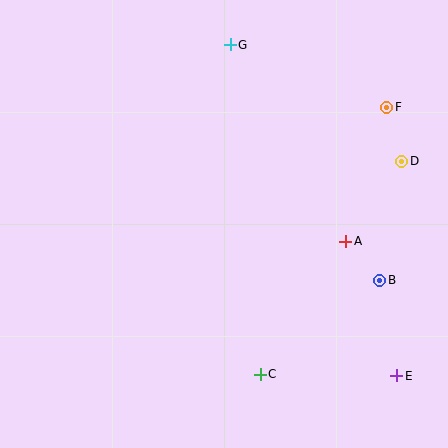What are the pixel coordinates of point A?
Point A is at (346, 241).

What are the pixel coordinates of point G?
Point G is at (230, 45).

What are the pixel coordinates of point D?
Point D is at (402, 161).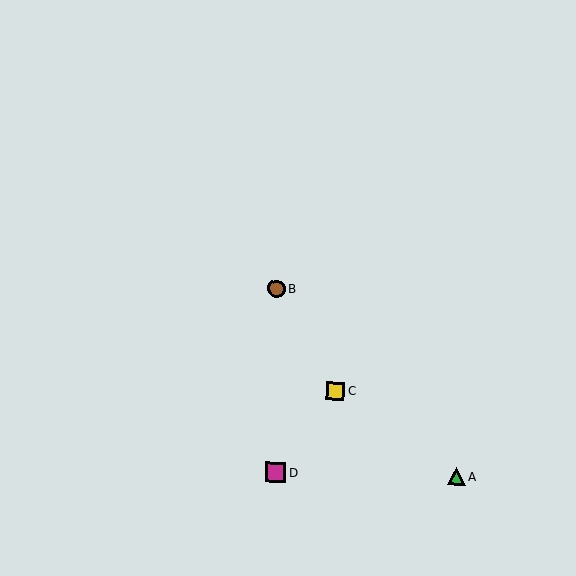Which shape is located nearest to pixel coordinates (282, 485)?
The magenta square (labeled D) at (276, 472) is nearest to that location.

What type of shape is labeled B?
Shape B is a brown circle.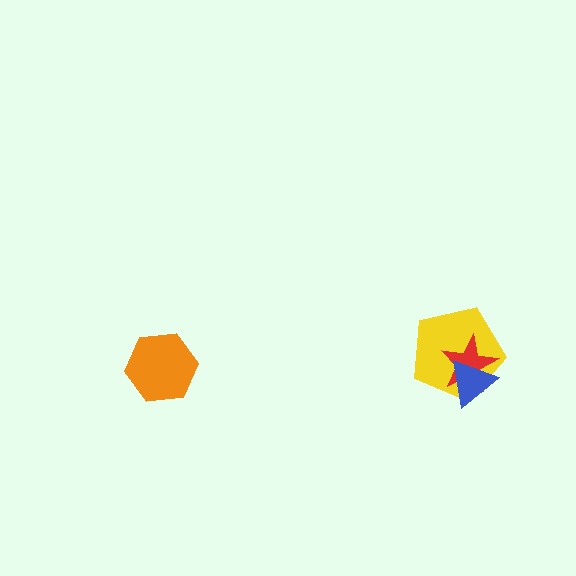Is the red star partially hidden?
Yes, it is partially covered by another shape.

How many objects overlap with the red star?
2 objects overlap with the red star.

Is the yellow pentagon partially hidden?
Yes, it is partially covered by another shape.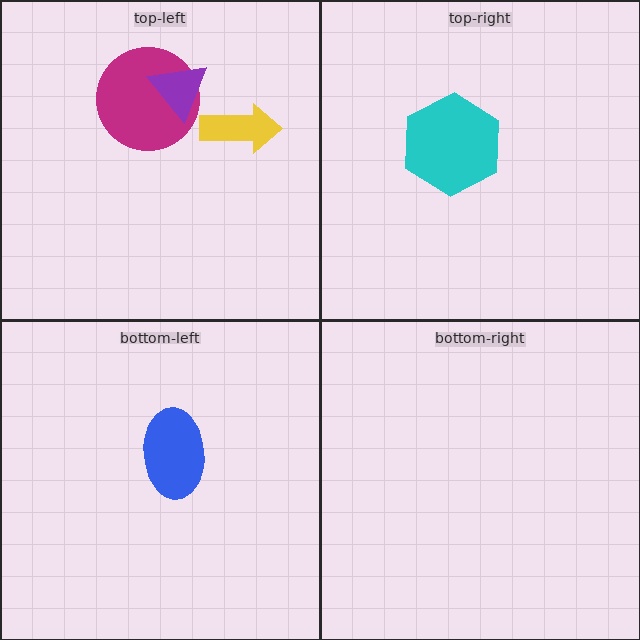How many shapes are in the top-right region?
1.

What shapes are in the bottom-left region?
The blue ellipse.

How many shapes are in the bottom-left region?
1.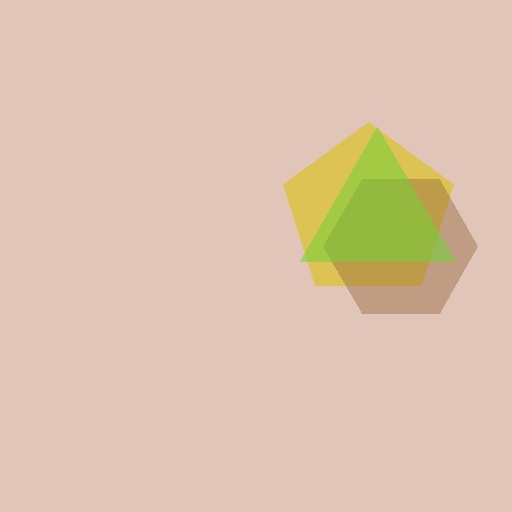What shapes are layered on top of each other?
The layered shapes are: a yellow pentagon, a brown hexagon, a lime triangle.